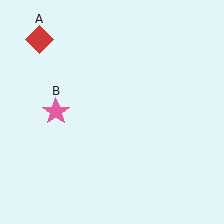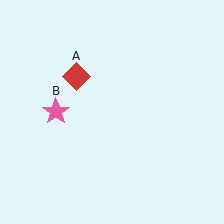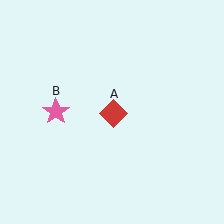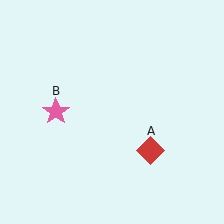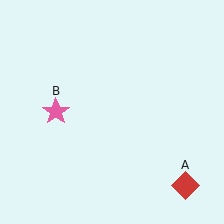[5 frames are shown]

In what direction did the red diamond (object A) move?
The red diamond (object A) moved down and to the right.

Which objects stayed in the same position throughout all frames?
Pink star (object B) remained stationary.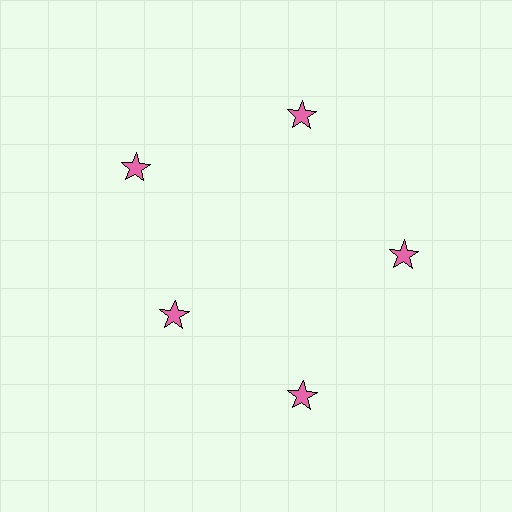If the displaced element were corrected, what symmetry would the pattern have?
It would have 5-fold rotational symmetry — the pattern would map onto itself every 72 degrees.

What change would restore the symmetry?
The symmetry would be restored by moving it outward, back onto the ring so that all 5 stars sit at equal angles and equal distance from the center.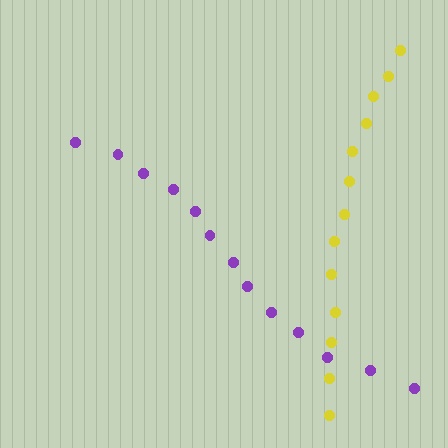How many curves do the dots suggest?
There are 2 distinct paths.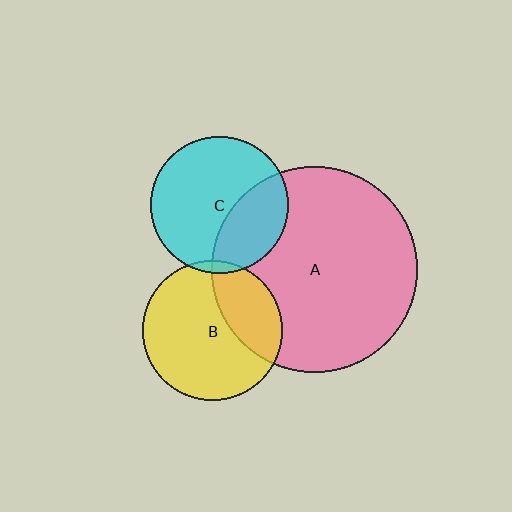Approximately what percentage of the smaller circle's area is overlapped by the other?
Approximately 35%.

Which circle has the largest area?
Circle A (pink).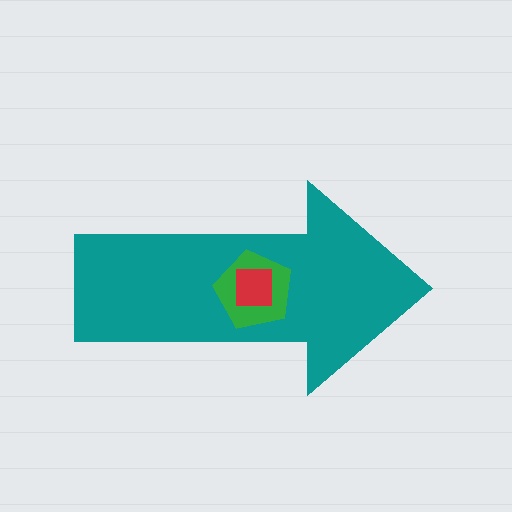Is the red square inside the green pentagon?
Yes.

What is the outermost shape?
The teal arrow.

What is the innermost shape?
The red square.